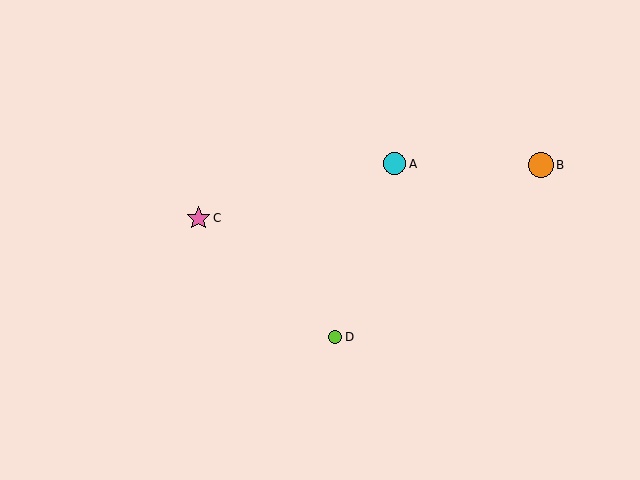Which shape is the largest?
The orange circle (labeled B) is the largest.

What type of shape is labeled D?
Shape D is a lime circle.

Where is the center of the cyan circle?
The center of the cyan circle is at (395, 164).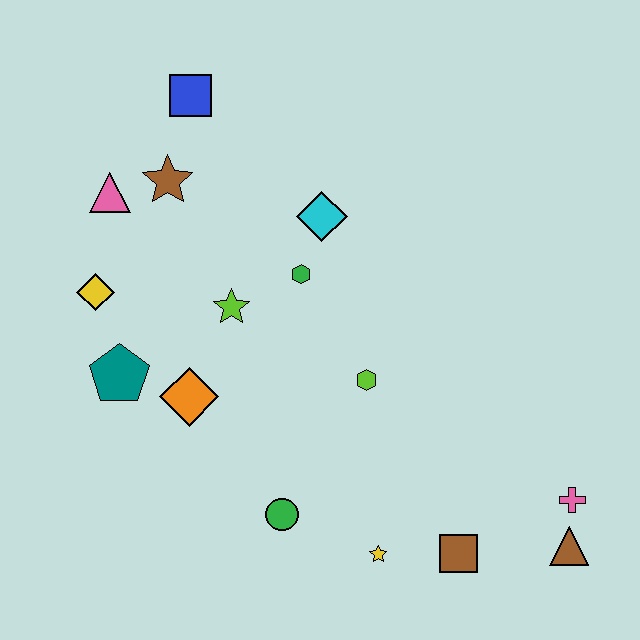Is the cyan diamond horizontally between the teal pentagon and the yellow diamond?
No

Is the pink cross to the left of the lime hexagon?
No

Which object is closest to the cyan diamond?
The green hexagon is closest to the cyan diamond.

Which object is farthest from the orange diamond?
The brown triangle is farthest from the orange diamond.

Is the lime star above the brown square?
Yes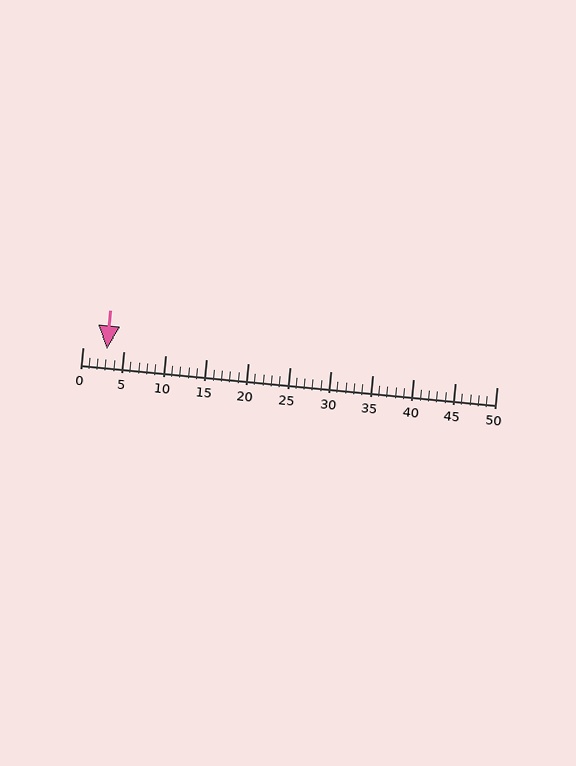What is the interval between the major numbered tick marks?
The major tick marks are spaced 5 units apart.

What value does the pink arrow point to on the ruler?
The pink arrow points to approximately 3.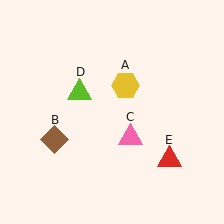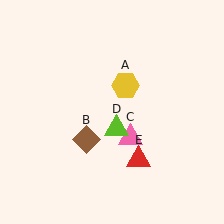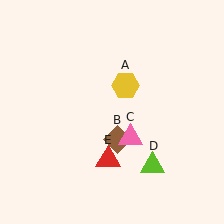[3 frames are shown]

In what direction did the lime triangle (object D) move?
The lime triangle (object D) moved down and to the right.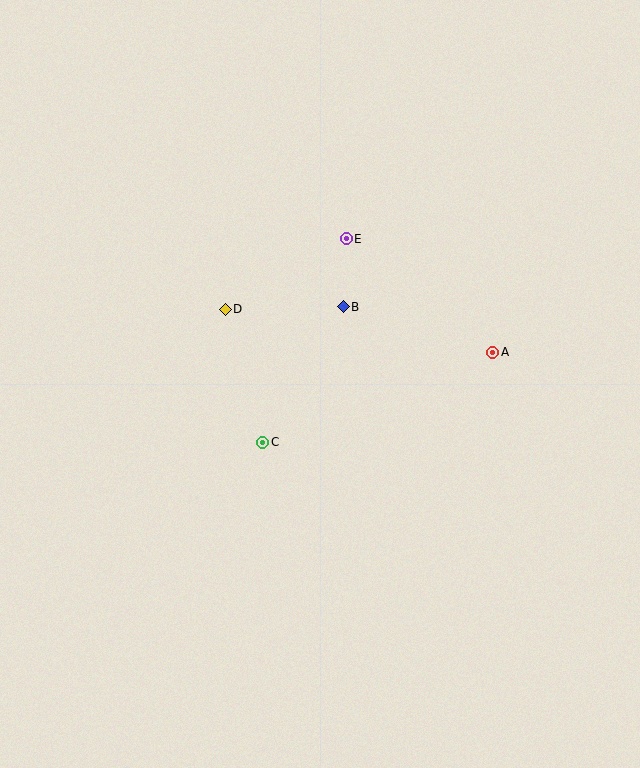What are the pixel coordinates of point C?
Point C is at (263, 442).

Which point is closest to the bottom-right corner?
Point A is closest to the bottom-right corner.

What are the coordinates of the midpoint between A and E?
The midpoint between A and E is at (419, 296).